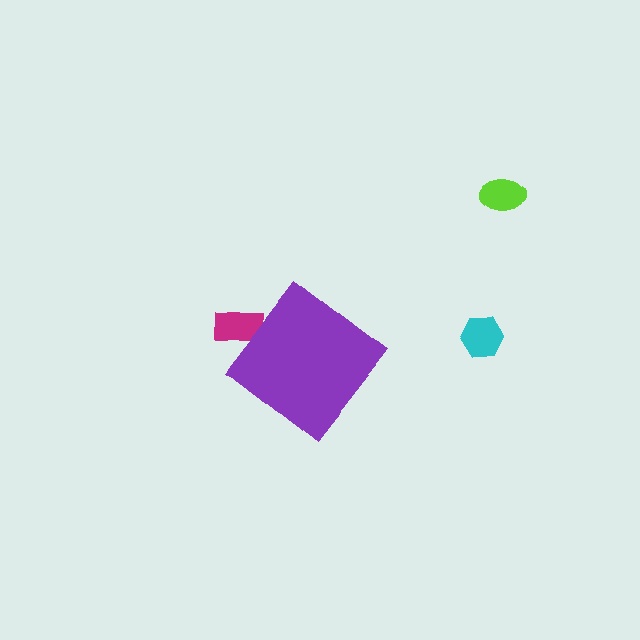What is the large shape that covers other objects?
A purple diamond.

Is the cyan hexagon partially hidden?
No, the cyan hexagon is fully visible.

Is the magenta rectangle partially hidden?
Yes, the magenta rectangle is partially hidden behind the purple diamond.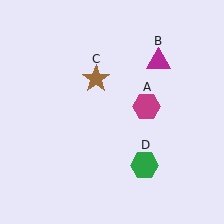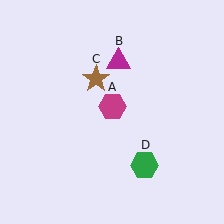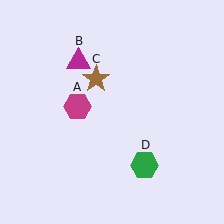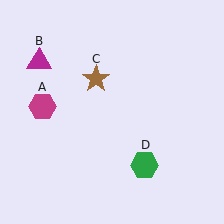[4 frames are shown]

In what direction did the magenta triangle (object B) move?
The magenta triangle (object B) moved left.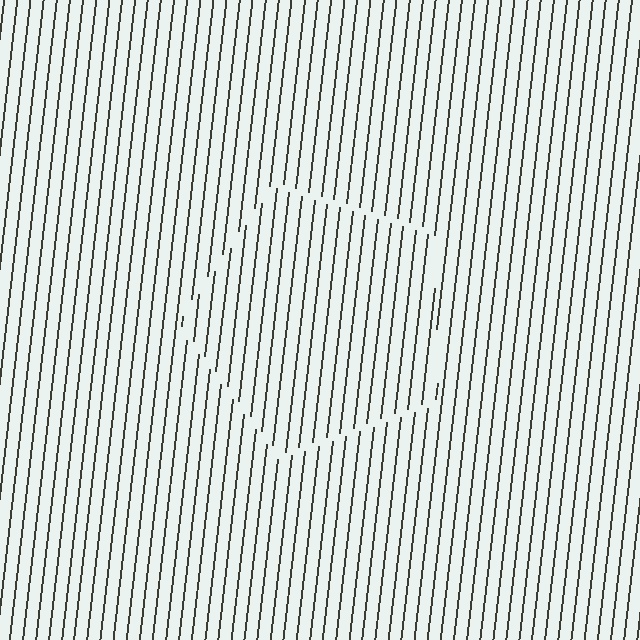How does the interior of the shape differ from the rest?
The interior of the shape contains the same grating, shifted by half a period — the contour is defined by the phase discontinuity where line-ends from the inner and outer gratings abut.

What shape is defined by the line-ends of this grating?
An illusory pentagon. The interior of the shape contains the same grating, shifted by half a period — the contour is defined by the phase discontinuity where line-ends from the inner and outer gratings abut.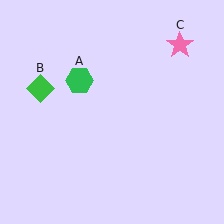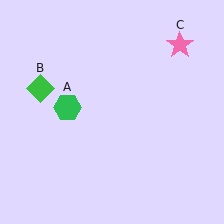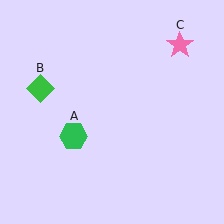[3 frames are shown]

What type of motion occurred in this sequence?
The green hexagon (object A) rotated counterclockwise around the center of the scene.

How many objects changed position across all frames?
1 object changed position: green hexagon (object A).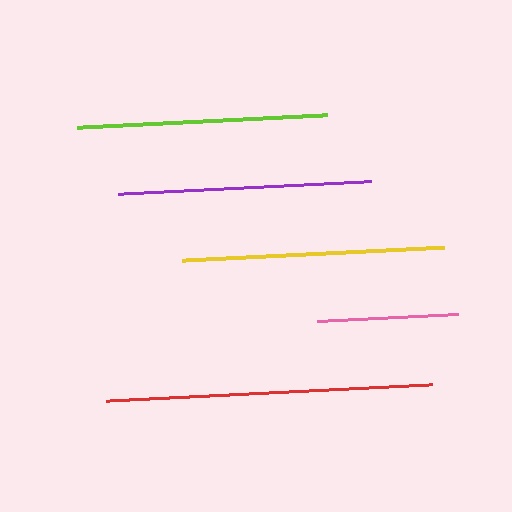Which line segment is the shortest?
The pink line is the shortest at approximately 141 pixels.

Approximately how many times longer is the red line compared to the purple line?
The red line is approximately 1.3 times the length of the purple line.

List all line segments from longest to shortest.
From longest to shortest: red, yellow, purple, lime, pink.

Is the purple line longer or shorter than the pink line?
The purple line is longer than the pink line.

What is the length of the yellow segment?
The yellow segment is approximately 261 pixels long.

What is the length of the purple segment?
The purple segment is approximately 254 pixels long.